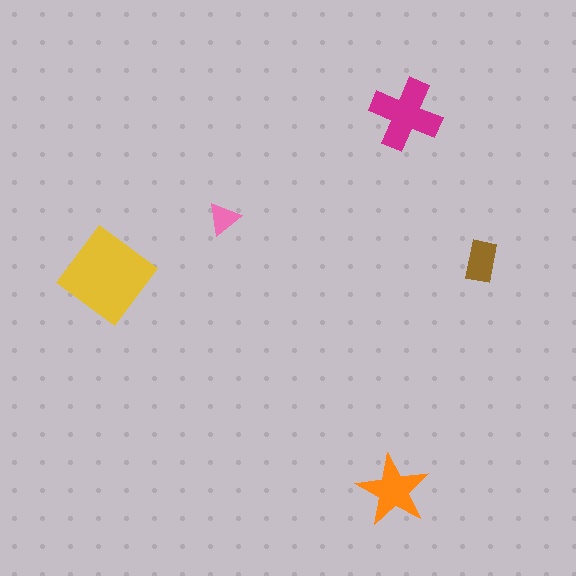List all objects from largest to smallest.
The yellow diamond, the magenta cross, the orange star, the brown rectangle, the pink triangle.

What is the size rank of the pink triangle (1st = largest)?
5th.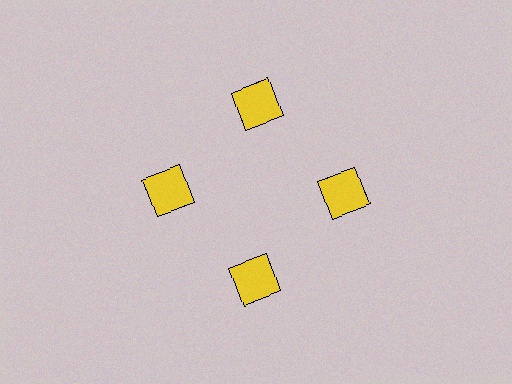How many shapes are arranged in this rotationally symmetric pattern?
There are 4 shapes, arranged in 4 groups of 1.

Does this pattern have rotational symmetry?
Yes, this pattern has 4-fold rotational symmetry. It looks the same after rotating 90 degrees around the center.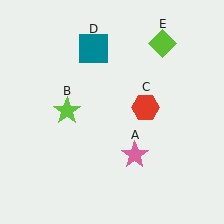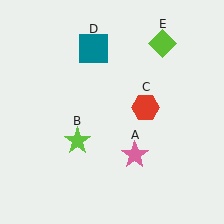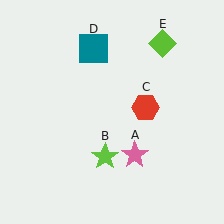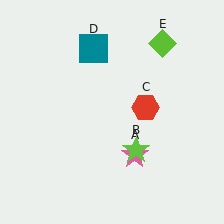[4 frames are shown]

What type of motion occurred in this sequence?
The lime star (object B) rotated counterclockwise around the center of the scene.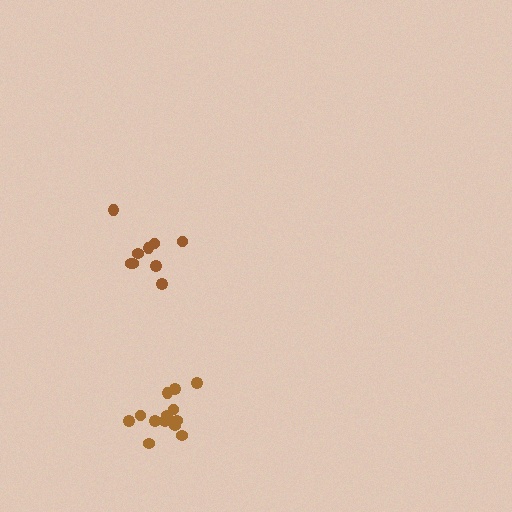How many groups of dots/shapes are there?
There are 2 groups.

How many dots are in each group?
Group 1: 9 dots, Group 2: 13 dots (22 total).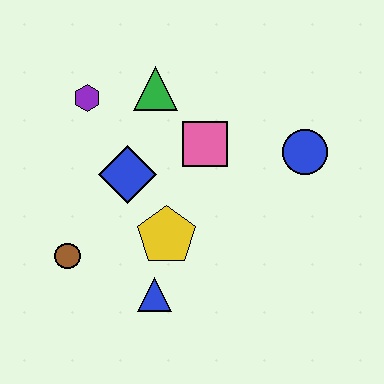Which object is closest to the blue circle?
The pink square is closest to the blue circle.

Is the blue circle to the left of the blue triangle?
No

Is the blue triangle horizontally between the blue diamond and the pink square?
Yes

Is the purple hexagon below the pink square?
No